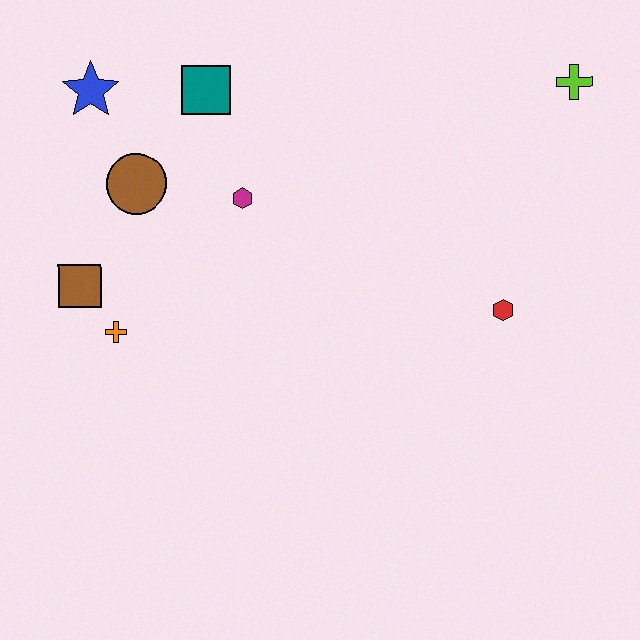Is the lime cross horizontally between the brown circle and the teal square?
No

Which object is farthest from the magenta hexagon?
The lime cross is farthest from the magenta hexagon.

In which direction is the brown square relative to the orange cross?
The brown square is above the orange cross.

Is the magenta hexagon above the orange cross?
Yes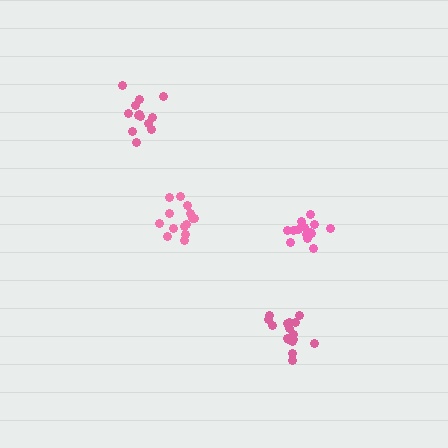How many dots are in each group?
Group 1: 16 dots, Group 2: 14 dots, Group 3: 13 dots, Group 4: 14 dots (57 total).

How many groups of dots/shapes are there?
There are 4 groups.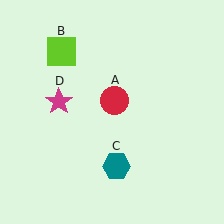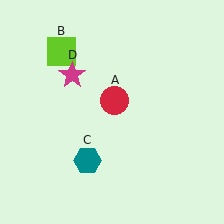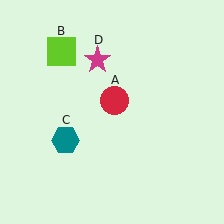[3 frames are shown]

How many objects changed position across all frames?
2 objects changed position: teal hexagon (object C), magenta star (object D).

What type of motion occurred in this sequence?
The teal hexagon (object C), magenta star (object D) rotated clockwise around the center of the scene.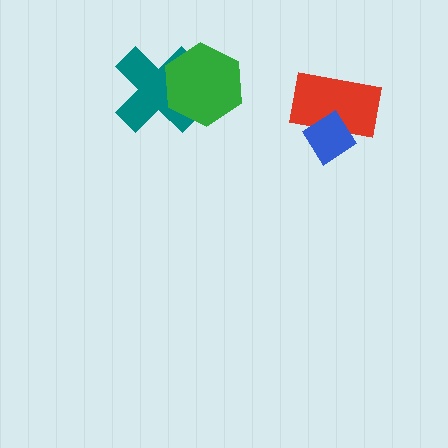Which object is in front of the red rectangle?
The blue diamond is in front of the red rectangle.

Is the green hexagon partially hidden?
No, no other shape covers it.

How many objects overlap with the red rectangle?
1 object overlaps with the red rectangle.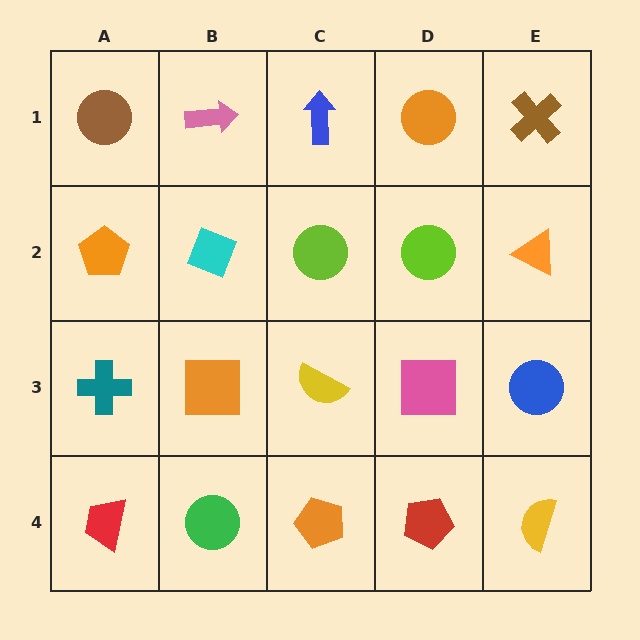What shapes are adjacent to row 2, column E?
A brown cross (row 1, column E), a blue circle (row 3, column E), a lime circle (row 2, column D).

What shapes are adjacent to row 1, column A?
An orange pentagon (row 2, column A), a pink arrow (row 1, column B).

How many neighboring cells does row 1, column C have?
3.